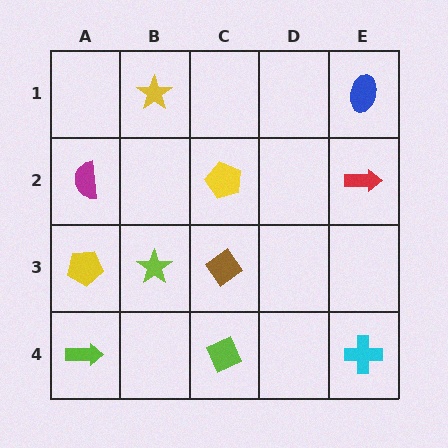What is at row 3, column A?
A yellow pentagon.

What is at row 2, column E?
A red arrow.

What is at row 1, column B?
A yellow star.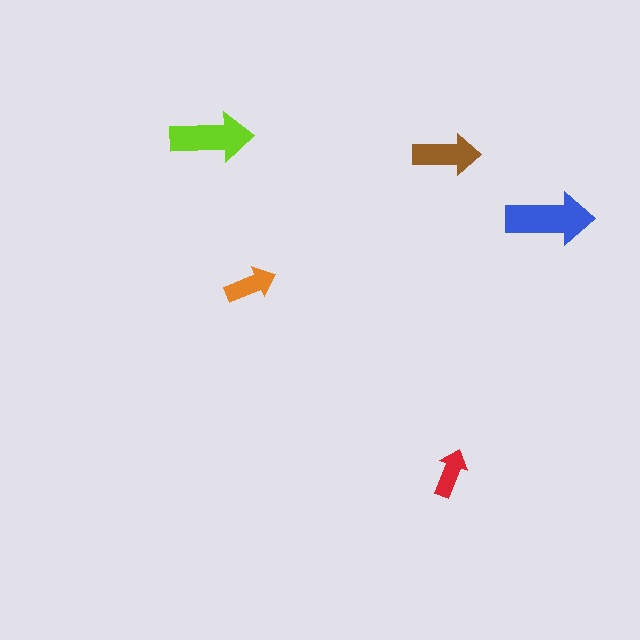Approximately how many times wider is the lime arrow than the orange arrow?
About 1.5 times wider.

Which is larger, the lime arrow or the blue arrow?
The blue one.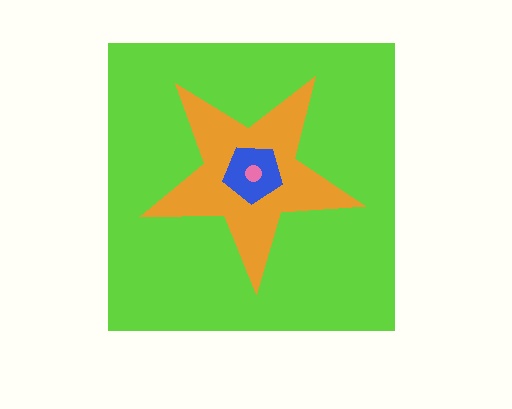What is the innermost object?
The pink circle.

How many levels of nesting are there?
4.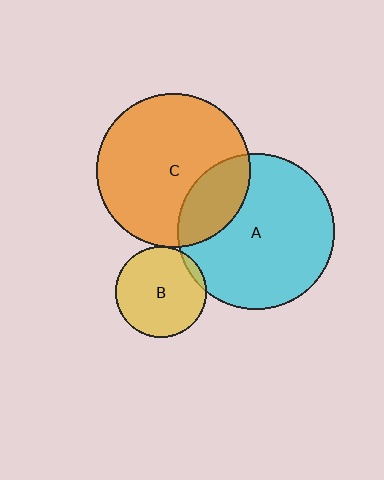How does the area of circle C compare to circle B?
Approximately 2.8 times.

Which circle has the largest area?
Circle A (cyan).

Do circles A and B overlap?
Yes.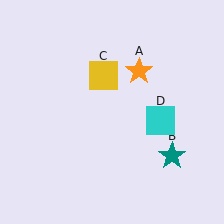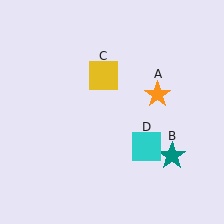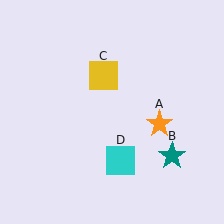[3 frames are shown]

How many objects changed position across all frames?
2 objects changed position: orange star (object A), cyan square (object D).